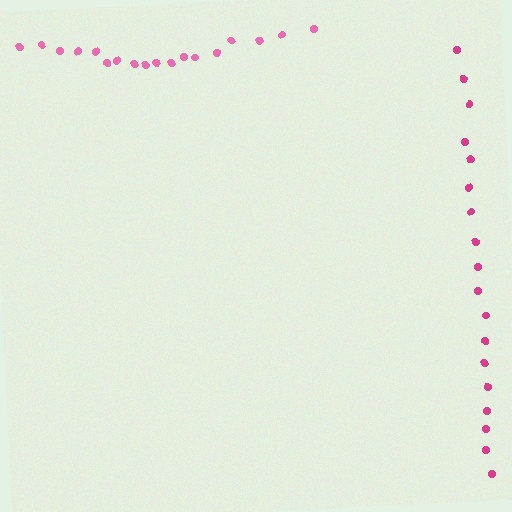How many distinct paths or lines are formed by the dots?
There are 2 distinct paths.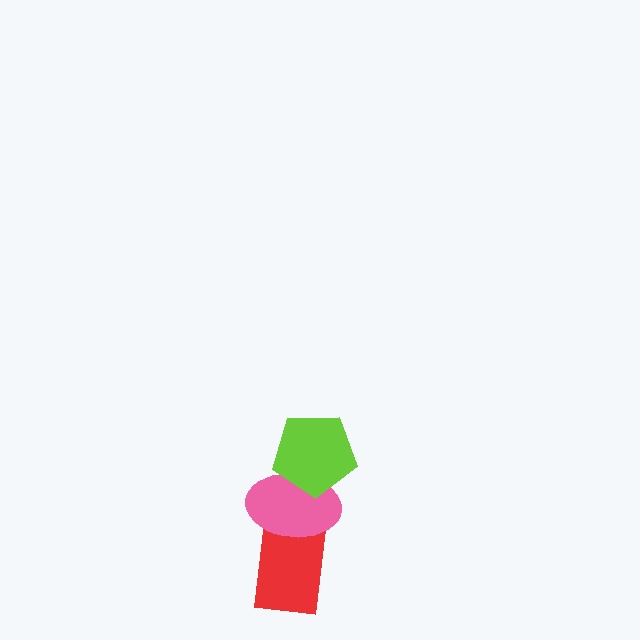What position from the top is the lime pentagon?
The lime pentagon is 1st from the top.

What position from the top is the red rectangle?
The red rectangle is 3rd from the top.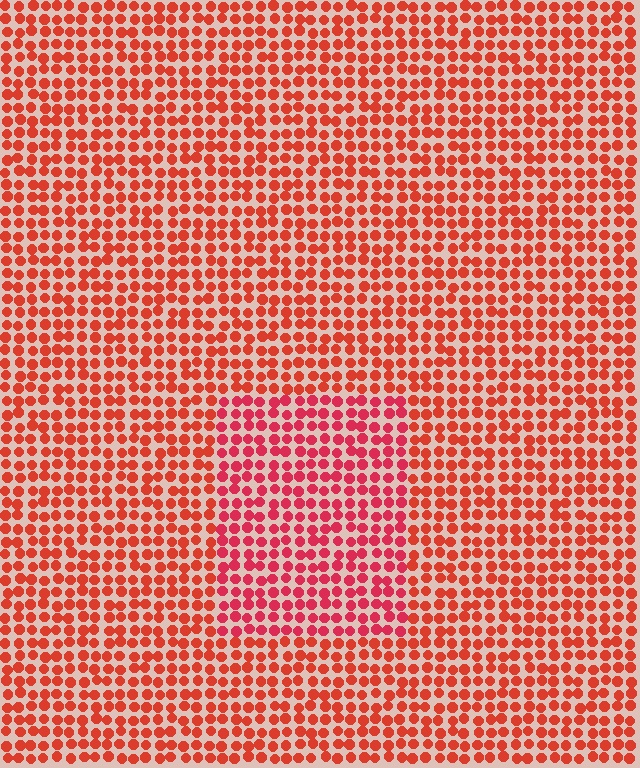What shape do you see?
I see a rectangle.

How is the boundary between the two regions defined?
The boundary is defined purely by a slight shift in hue (about 19 degrees). Spacing, size, and orientation are identical on both sides.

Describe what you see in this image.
The image is filled with small red elements in a uniform arrangement. A rectangle-shaped region is visible where the elements are tinted to a slightly different hue, forming a subtle color boundary.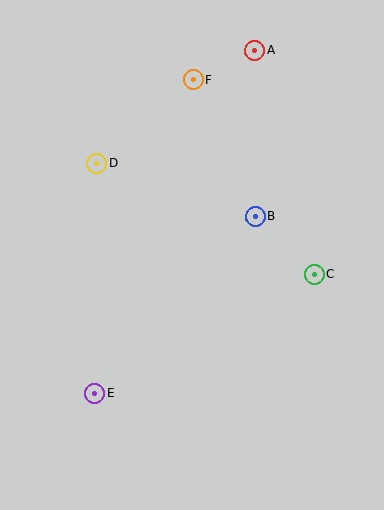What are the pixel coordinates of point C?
Point C is at (315, 274).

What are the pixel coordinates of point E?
Point E is at (95, 393).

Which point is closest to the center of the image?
Point B at (255, 217) is closest to the center.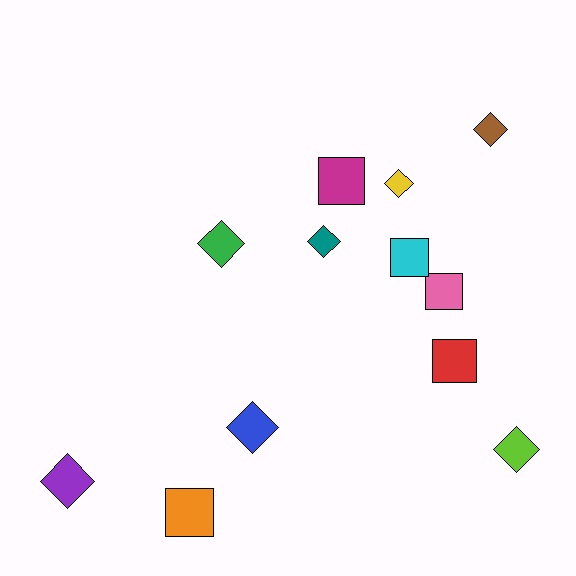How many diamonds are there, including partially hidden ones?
There are 7 diamonds.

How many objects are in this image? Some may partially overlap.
There are 12 objects.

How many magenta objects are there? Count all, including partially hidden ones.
There is 1 magenta object.